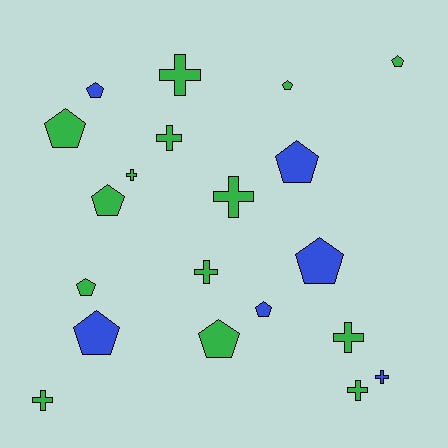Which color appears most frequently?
Green, with 14 objects.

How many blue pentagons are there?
There are 5 blue pentagons.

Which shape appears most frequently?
Pentagon, with 11 objects.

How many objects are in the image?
There are 20 objects.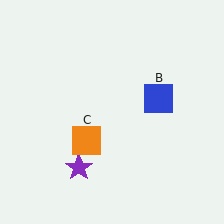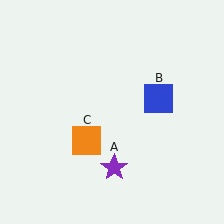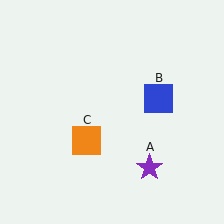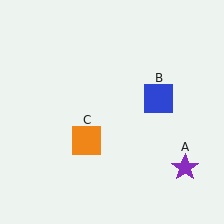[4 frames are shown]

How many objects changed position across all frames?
1 object changed position: purple star (object A).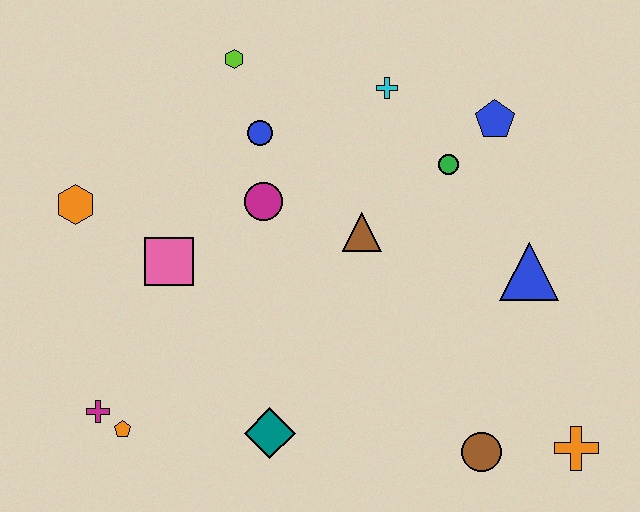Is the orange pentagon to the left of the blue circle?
Yes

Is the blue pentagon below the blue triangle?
No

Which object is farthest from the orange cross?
The orange hexagon is farthest from the orange cross.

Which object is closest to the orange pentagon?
The magenta cross is closest to the orange pentagon.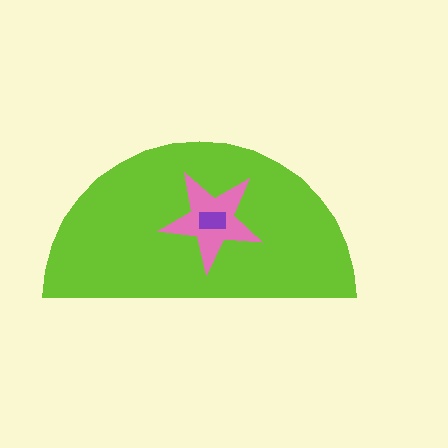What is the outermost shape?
The lime semicircle.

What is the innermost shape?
The purple rectangle.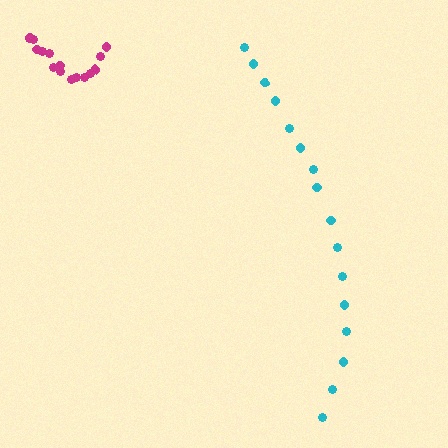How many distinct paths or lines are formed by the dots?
There are 2 distinct paths.